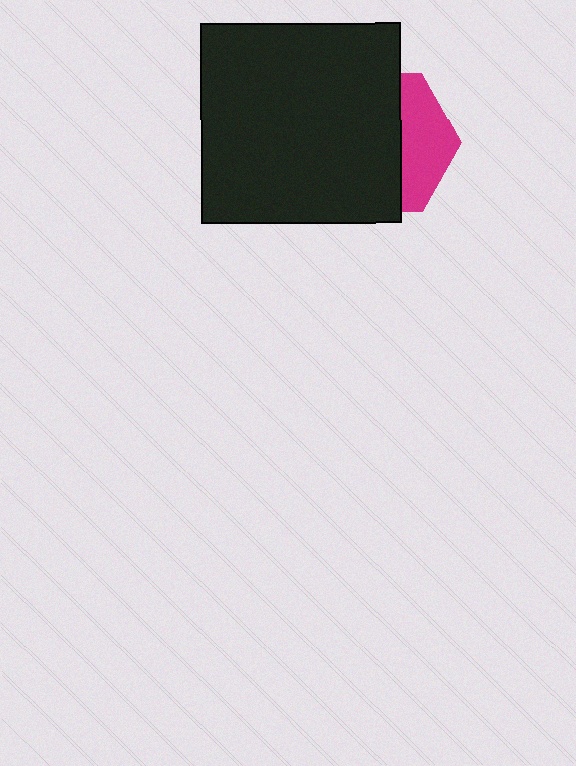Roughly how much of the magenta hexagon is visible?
A small part of it is visible (roughly 33%).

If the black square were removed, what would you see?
You would see the complete magenta hexagon.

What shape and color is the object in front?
The object in front is a black square.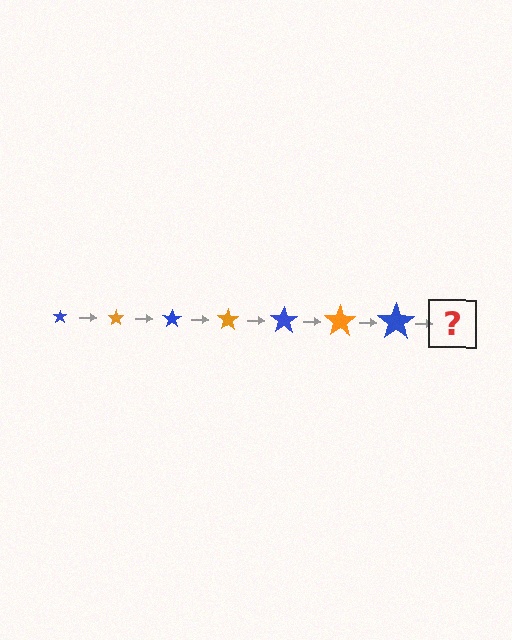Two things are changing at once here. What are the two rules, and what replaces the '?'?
The two rules are that the star grows larger each step and the color cycles through blue and orange. The '?' should be an orange star, larger than the previous one.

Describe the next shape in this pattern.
It should be an orange star, larger than the previous one.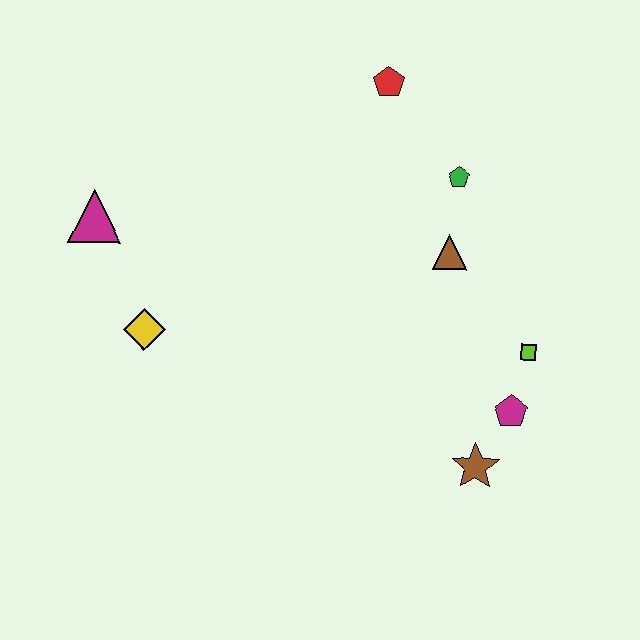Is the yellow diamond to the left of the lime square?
Yes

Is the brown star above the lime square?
No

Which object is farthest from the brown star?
The magenta triangle is farthest from the brown star.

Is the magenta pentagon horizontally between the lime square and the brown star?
Yes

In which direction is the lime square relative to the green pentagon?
The lime square is below the green pentagon.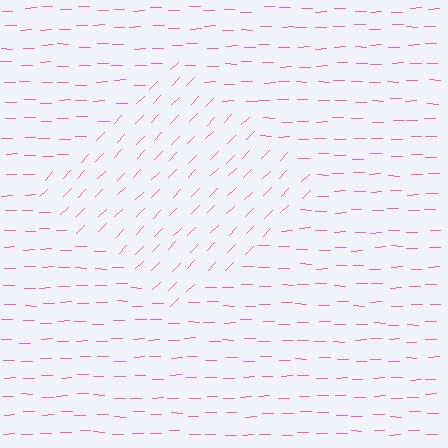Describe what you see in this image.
The image is filled with small pink line segments. A diamond region in the image has lines oriented differently from the surrounding lines, creating a visible texture boundary.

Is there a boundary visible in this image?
Yes, there is a texture boundary formed by a change in line orientation.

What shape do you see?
I see a diamond.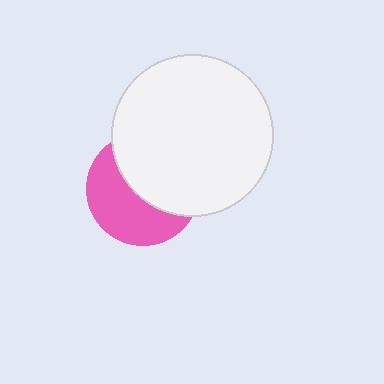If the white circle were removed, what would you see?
You would see the complete pink circle.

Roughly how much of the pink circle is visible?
About half of it is visible (roughly 48%).